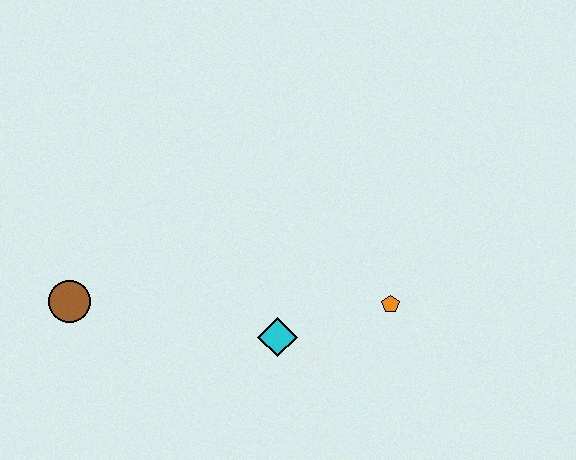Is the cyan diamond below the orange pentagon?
Yes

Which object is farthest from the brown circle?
The orange pentagon is farthest from the brown circle.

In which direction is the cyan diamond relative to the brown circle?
The cyan diamond is to the right of the brown circle.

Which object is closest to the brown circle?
The cyan diamond is closest to the brown circle.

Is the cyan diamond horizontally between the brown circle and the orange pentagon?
Yes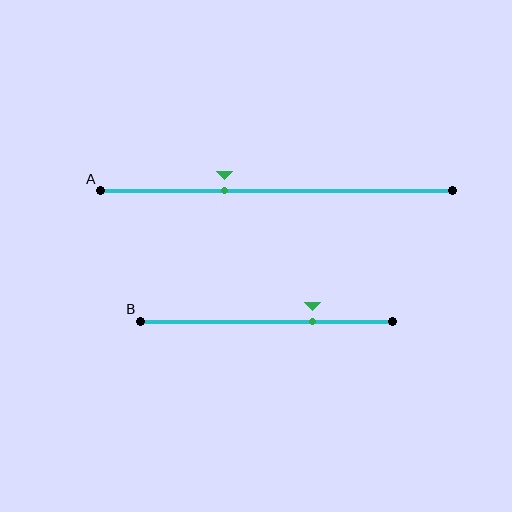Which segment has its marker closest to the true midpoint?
Segment A has its marker closest to the true midpoint.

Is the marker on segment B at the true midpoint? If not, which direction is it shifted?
No, the marker on segment B is shifted to the right by about 18% of the segment length.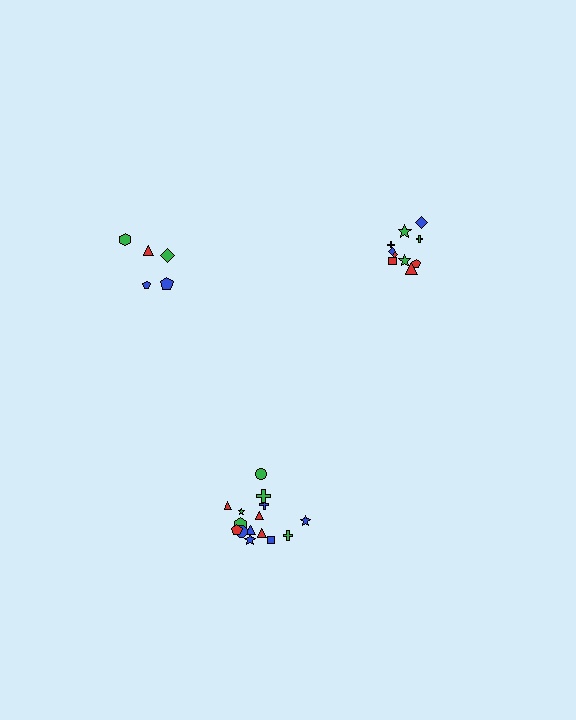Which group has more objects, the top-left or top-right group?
The top-right group.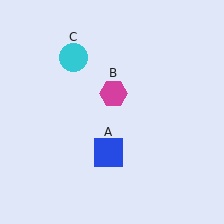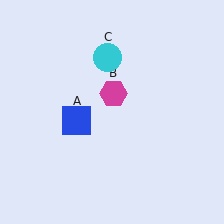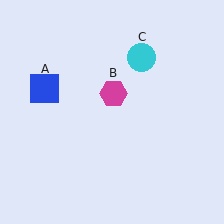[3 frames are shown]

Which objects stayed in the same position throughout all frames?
Magenta hexagon (object B) remained stationary.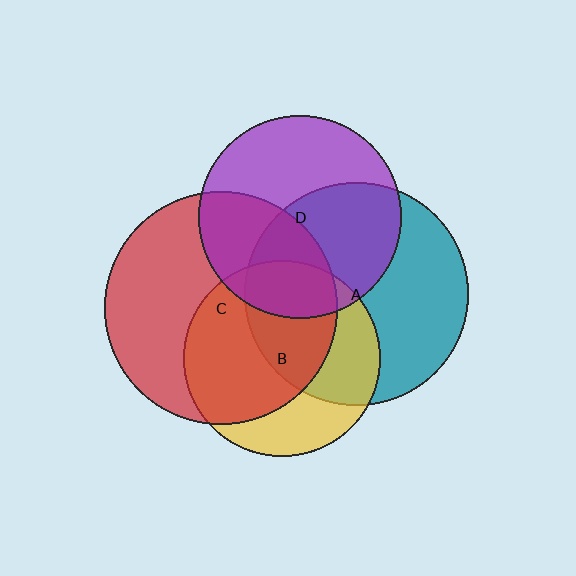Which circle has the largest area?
Circle C (red).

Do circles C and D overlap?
Yes.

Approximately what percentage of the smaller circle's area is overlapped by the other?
Approximately 40%.